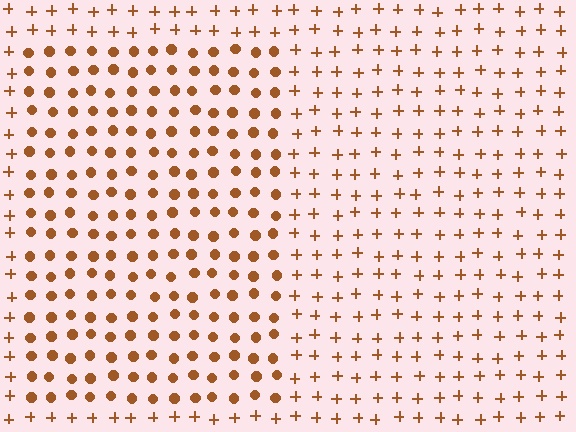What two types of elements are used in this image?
The image uses circles inside the rectangle region and plus signs outside it.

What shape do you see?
I see a rectangle.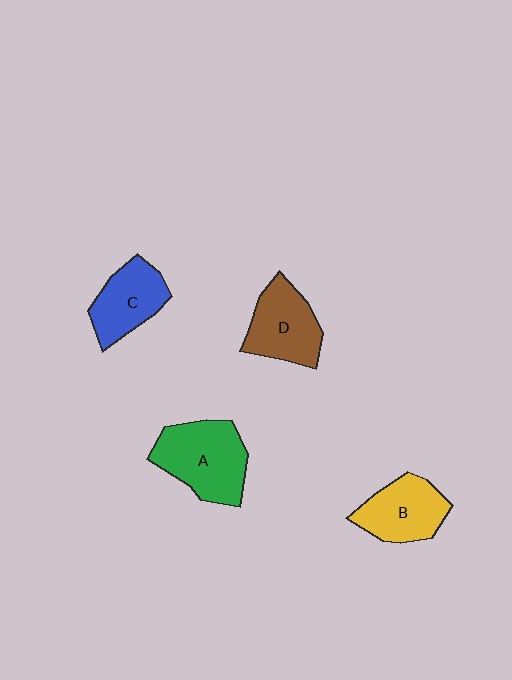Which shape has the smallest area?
Shape C (blue).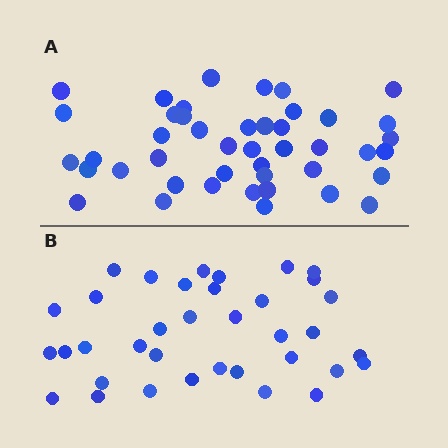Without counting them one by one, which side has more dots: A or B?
Region A (the top region) has more dots.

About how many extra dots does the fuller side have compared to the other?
Region A has roughly 8 or so more dots than region B.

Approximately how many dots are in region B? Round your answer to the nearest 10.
About 40 dots. (The exact count is 36, which rounds to 40.)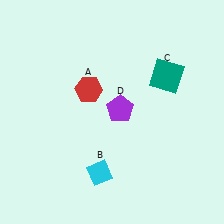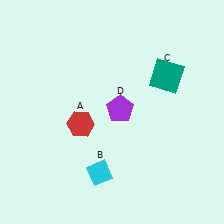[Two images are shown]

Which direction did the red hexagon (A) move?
The red hexagon (A) moved down.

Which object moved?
The red hexagon (A) moved down.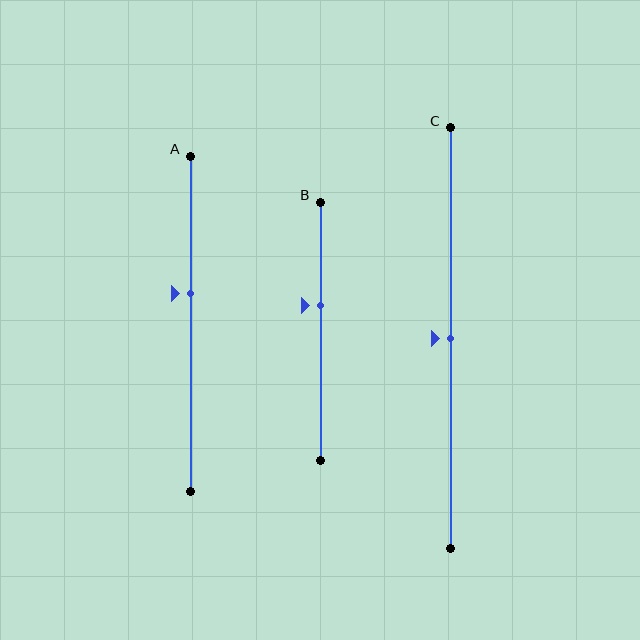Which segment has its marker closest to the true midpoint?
Segment C has its marker closest to the true midpoint.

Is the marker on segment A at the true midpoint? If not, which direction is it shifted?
No, the marker on segment A is shifted upward by about 9% of the segment length.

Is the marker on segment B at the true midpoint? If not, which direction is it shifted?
No, the marker on segment B is shifted upward by about 10% of the segment length.